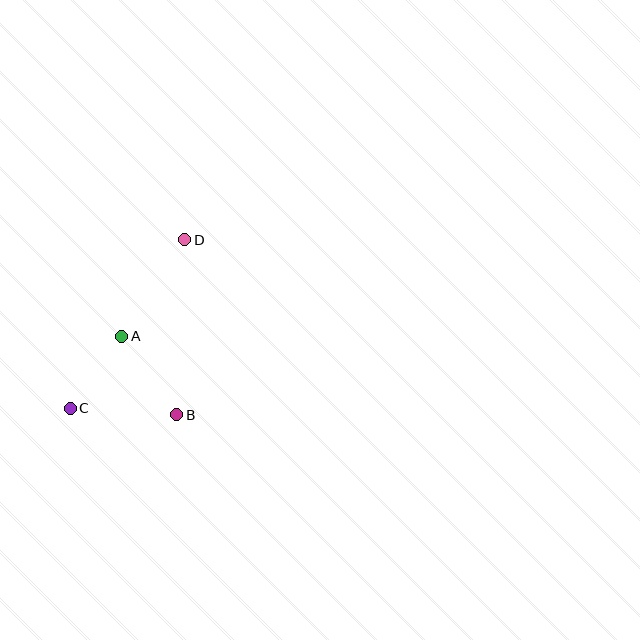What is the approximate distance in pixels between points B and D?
The distance between B and D is approximately 176 pixels.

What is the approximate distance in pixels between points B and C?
The distance between B and C is approximately 107 pixels.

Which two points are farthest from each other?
Points C and D are farthest from each other.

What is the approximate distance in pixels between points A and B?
The distance between A and B is approximately 96 pixels.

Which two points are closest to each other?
Points A and C are closest to each other.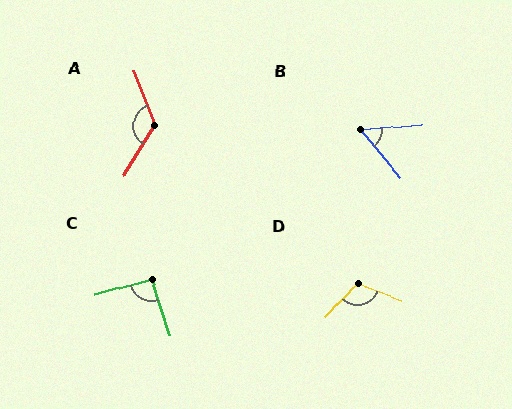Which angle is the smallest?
B, at approximately 55 degrees.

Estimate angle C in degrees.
Approximately 93 degrees.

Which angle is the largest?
A, at approximately 128 degrees.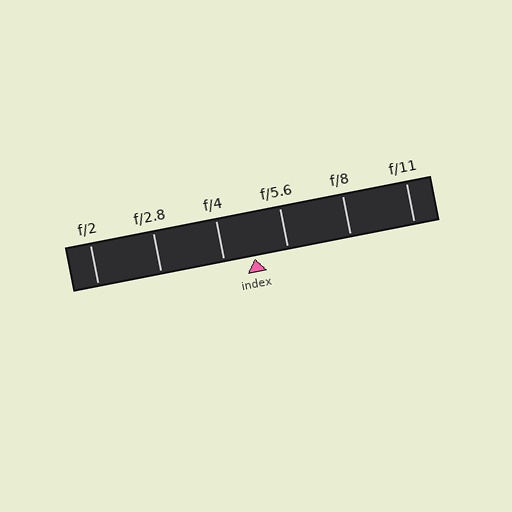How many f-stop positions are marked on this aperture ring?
There are 6 f-stop positions marked.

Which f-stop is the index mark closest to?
The index mark is closest to f/4.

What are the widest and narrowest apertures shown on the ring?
The widest aperture shown is f/2 and the narrowest is f/11.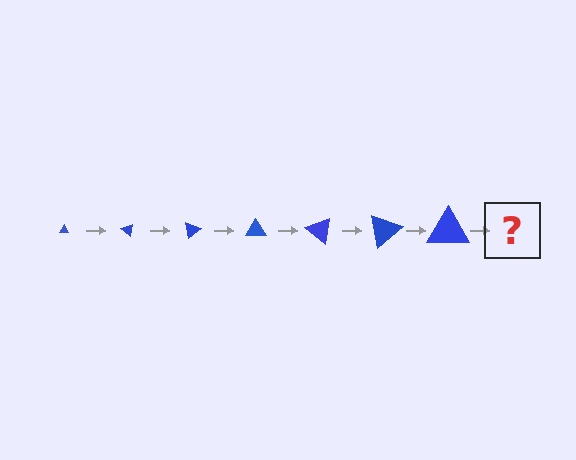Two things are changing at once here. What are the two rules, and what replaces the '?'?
The two rules are that the triangle grows larger each step and it rotates 40 degrees each step. The '?' should be a triangle, larger than the previous one and rotated 280 degrees from the start.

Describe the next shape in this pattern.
It should be a triangle, larger than the previous one and rotated 280 degrees from the start.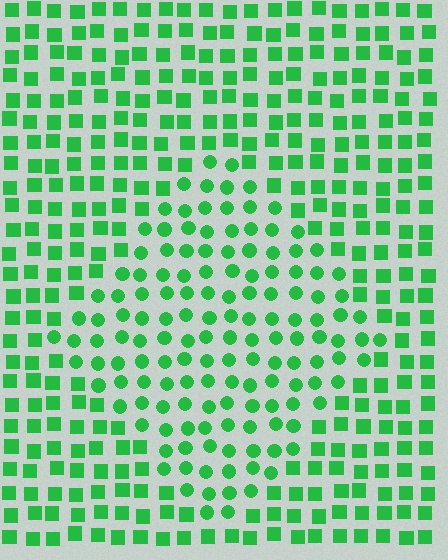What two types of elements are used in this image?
The image uses circles inside the diamond region and squares outside it.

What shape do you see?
I see a diamond.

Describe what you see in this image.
The image is filled with small green elements arranged in a uniform grid. A diamond-shaped region contains circles, while the surrounding area contains squares. The boundary is defined purely by the change in element shape.